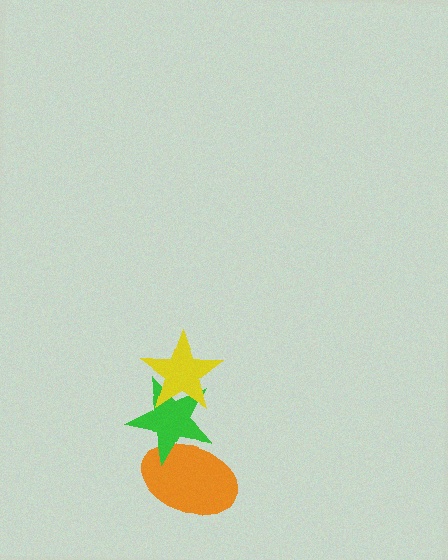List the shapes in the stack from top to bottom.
From top to bottom: the yellow star, the green star, the orange ellipse.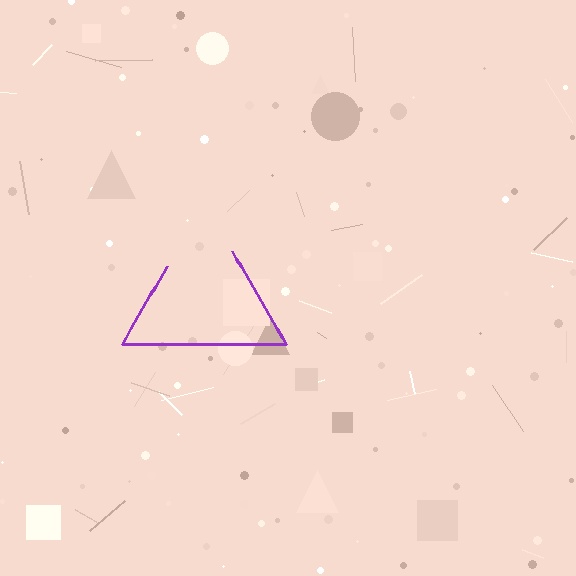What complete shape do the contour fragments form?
The contour fragments form a triangle.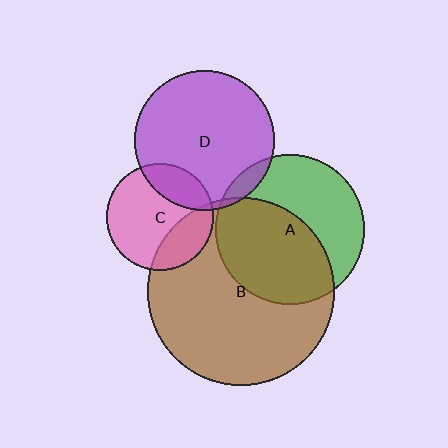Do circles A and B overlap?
Yes.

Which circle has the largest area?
Circle B (brown).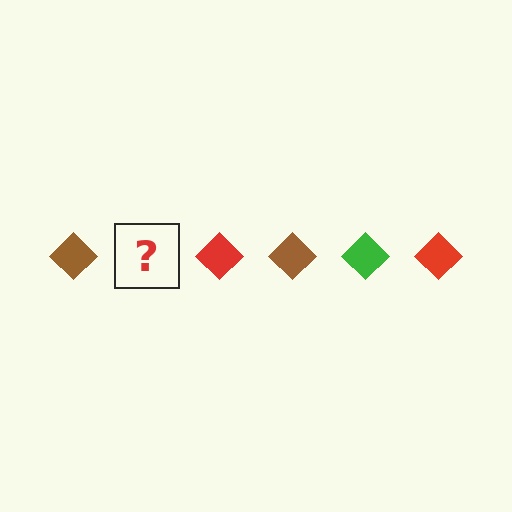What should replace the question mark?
The question mark should be replaced with a green diamond.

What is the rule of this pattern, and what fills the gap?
The rule is that the pattern cycles through brown, green, red diamonds. The gap should be filled with a green diamond.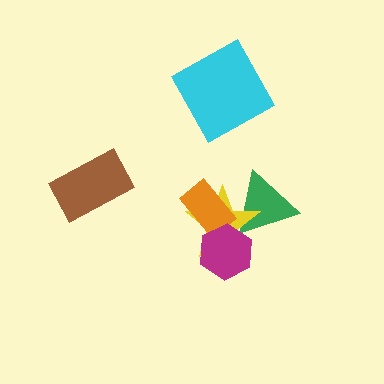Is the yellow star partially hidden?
Yes, it is partially covered by another shape.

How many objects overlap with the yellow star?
3 objects overlap with the yellow star.